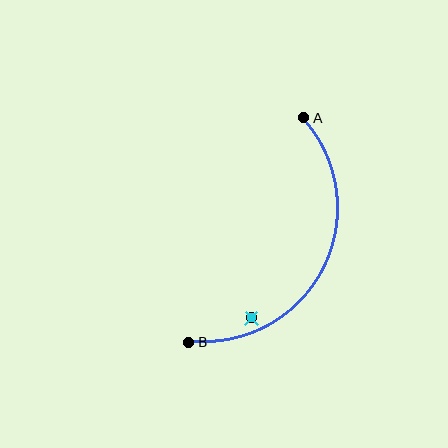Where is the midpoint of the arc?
The arc midpoint is the point on the curve farthest from the straight line joining A and B. It sits to the right of that line.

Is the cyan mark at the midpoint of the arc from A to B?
No — the cyan mark does not lie on the arc at all. It sits slightly inside the curve.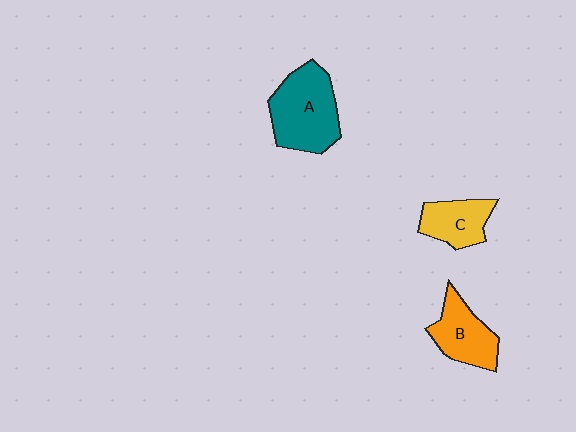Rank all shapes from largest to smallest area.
From largest to smallest: A (teal), B (orange), C (yellow).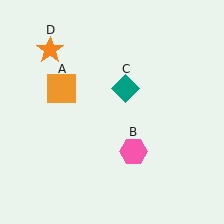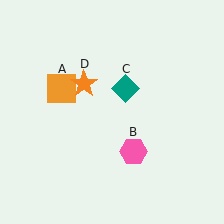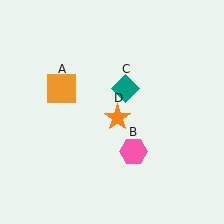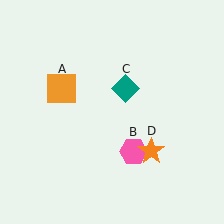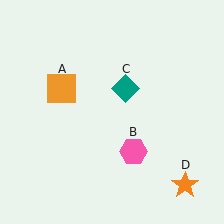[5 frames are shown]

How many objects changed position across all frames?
1 object changed position: orange star (object D).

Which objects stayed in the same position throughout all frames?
Orange square (object A) and pink hexagon (object B) and teal diamond (object C) remained stationary.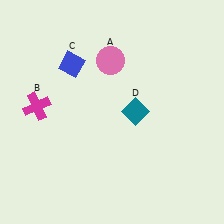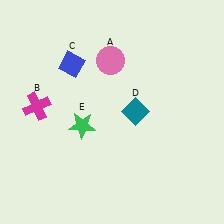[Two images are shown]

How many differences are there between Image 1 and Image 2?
There is 1 difference between the two images.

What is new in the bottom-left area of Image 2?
A green star (E) was added in the bottom-left area of Image 2.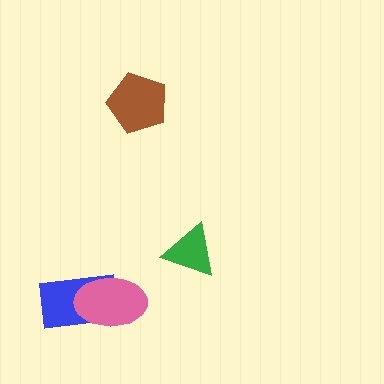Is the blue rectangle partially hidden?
Yes, it is partially covered by another shape.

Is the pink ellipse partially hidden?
No, no other shape covers it.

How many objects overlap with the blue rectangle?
1 object overlaps with the blue rectangle.